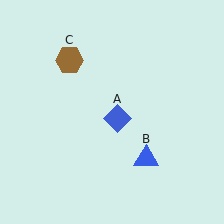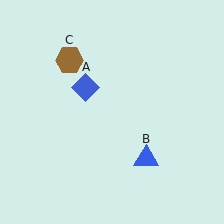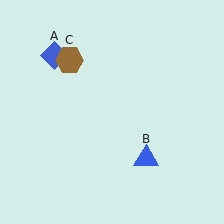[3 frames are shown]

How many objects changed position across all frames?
1 object changed position: blue diamond (object A).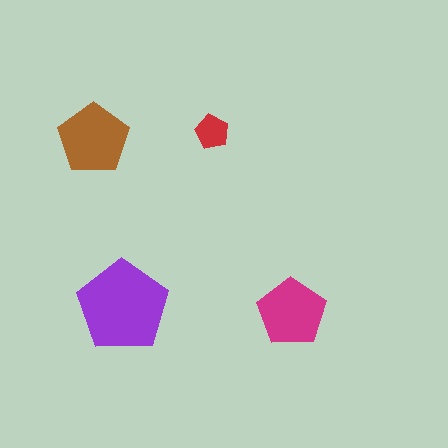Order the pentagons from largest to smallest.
the purple one, the brown one, the magenta one, the red one.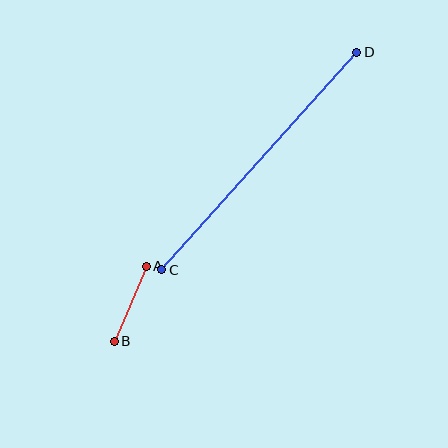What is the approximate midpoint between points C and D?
The midpoint is at approximately (259, 161) pixels.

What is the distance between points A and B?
The distance is approximately 81 pixels.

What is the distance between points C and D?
The distance is approximately 292 pixels.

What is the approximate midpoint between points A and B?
The midpoint is at approximately (130, 304) pixels.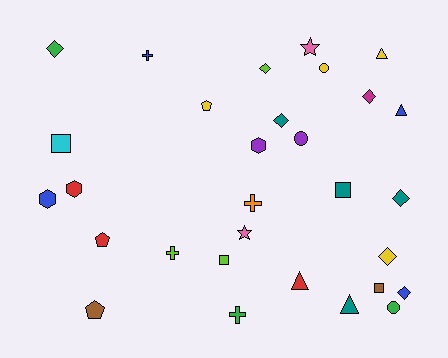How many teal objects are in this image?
There are 4 teal objects.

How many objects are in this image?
There are 30 objects.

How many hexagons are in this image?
There are 3 hexagons.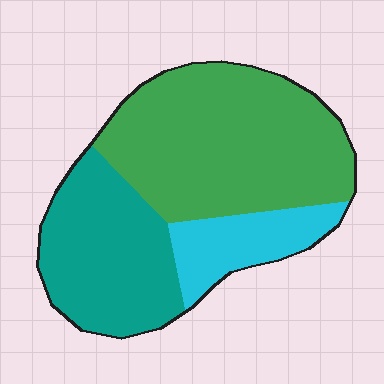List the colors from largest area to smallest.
From largest to smallest: green, teal, cyan.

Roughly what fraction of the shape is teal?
Teal covers 32% of the shape.